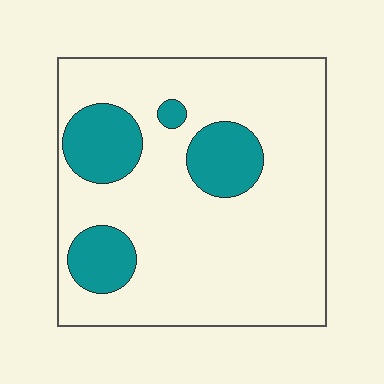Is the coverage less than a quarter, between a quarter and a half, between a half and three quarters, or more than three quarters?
Less than a quarter.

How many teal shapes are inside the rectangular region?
4.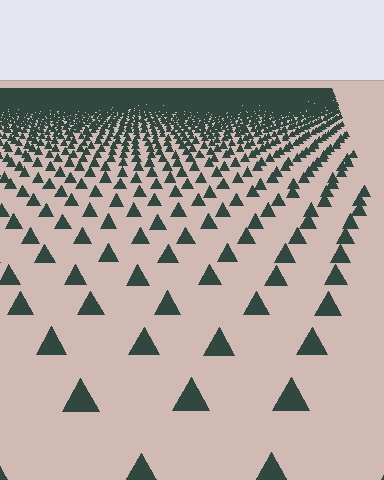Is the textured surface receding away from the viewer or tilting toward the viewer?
The surface is receding away from the viewer. Texture elements get smaller and denser toward the top.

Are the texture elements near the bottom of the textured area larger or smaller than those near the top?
Larger. Near the bottom, elements are closer to the viewer and appear at a bigger on-screen size.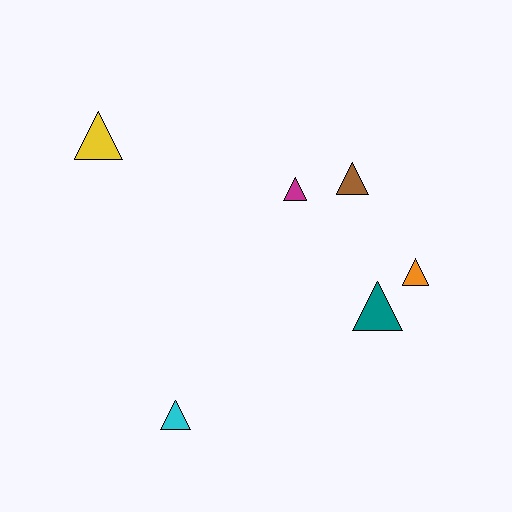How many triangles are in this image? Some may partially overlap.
There are 6 triangles.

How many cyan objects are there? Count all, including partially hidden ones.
There is 1 cyan object.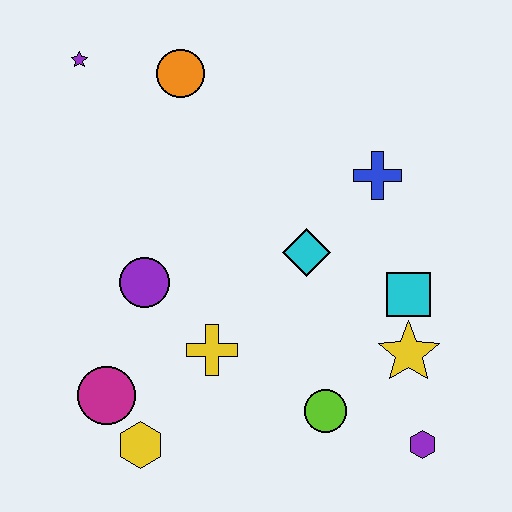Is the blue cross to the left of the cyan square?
Yes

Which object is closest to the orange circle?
The purple star is closest to the orange circle.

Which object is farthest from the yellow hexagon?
The purple star is farthest from the yellow hexagon.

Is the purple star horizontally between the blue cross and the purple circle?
No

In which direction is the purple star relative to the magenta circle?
The purple star is above the magenta circle.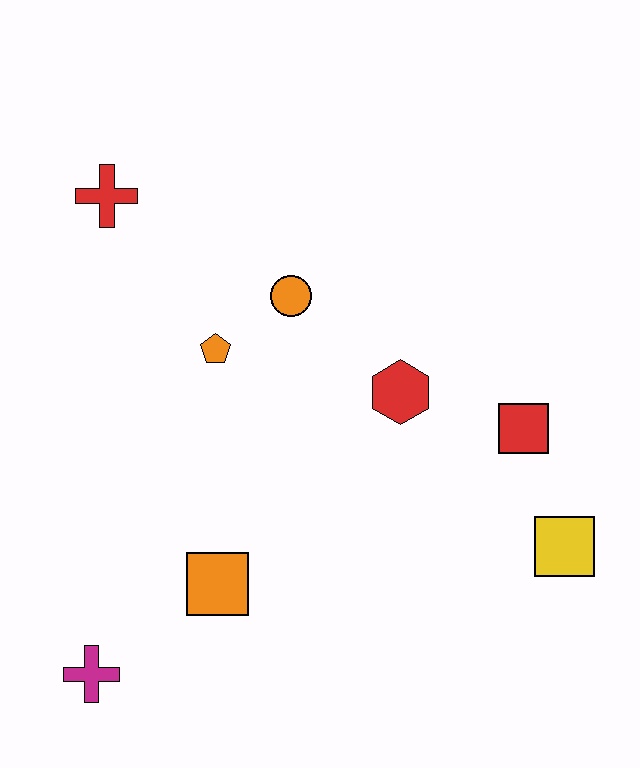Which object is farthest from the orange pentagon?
The yellow square is farthest from the orange pentagon.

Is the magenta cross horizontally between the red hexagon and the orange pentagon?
No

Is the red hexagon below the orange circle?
Yes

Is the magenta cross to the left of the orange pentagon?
Yes